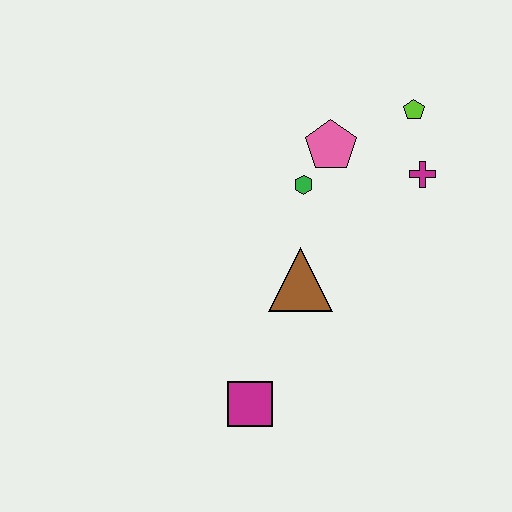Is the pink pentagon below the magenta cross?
No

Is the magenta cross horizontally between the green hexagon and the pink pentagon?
No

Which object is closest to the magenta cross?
The lime pentagon is closest to the magenta cross.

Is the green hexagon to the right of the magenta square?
Yes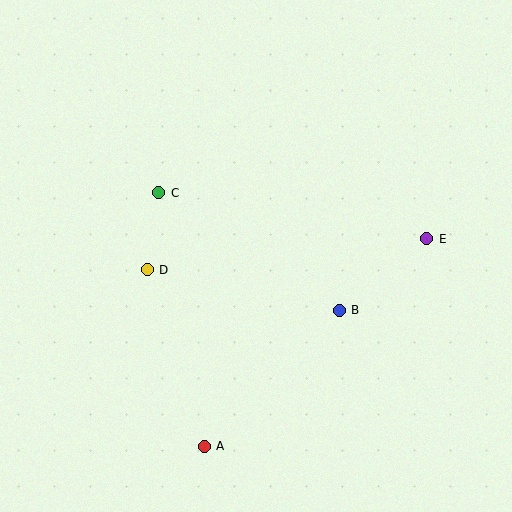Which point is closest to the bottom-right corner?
Point B is closest to the bottom-right corner.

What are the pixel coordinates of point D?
Point D is at (147, 270).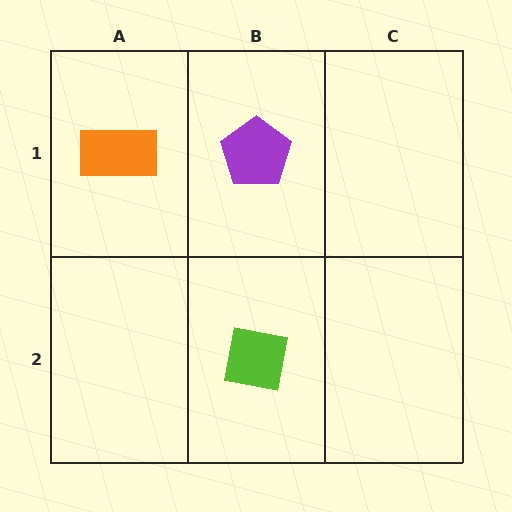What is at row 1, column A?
An orange rectangle.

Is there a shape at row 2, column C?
No, that cell is empty.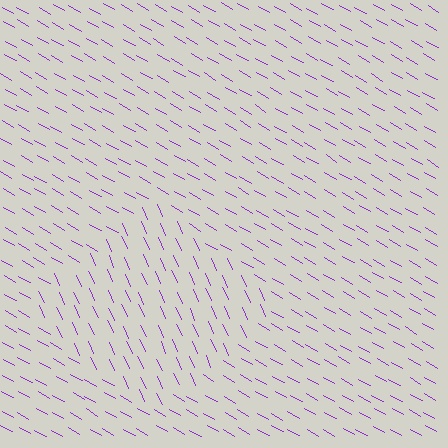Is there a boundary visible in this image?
Yes, there is a texture boundary formed by a change in line orientation.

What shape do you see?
I see a diamond.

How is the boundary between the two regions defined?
The boundary is defined purely by a change in line orientation (approximately 36 degrees difference). All lines are the same color and thickness.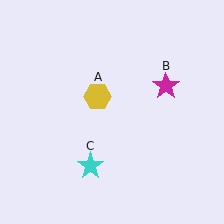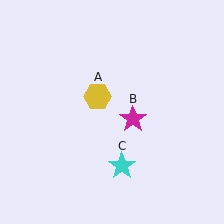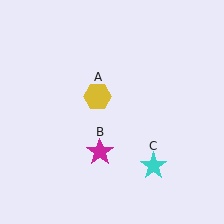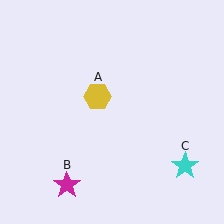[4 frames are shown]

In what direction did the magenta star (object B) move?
The magenta star (object B) moved down and to the left.